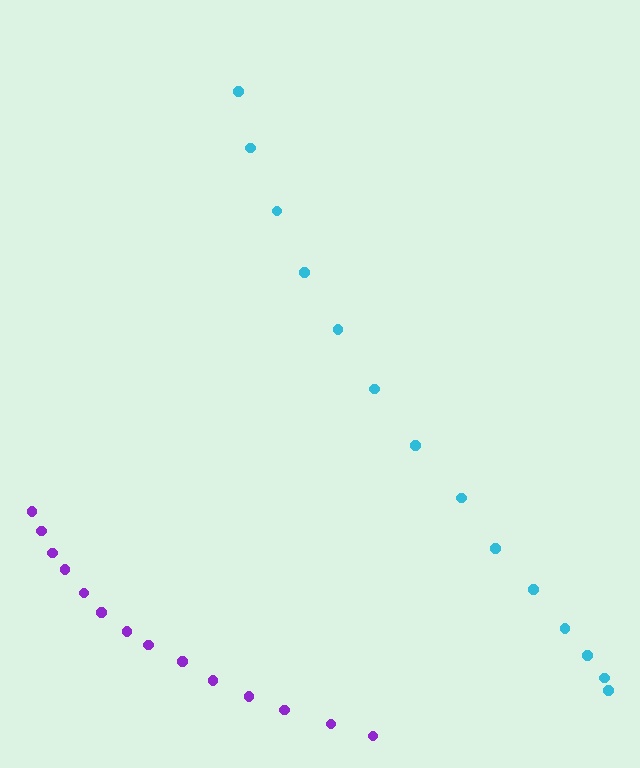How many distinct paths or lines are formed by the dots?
There are 2 distinct paths.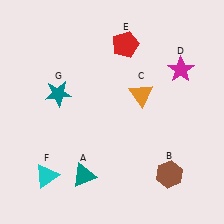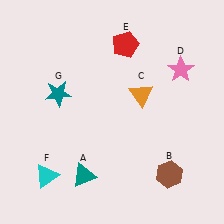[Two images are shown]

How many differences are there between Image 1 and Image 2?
There is 1 difference between the two images.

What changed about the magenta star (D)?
In Image 1, D is magenta. In Image 2, it changed to pink.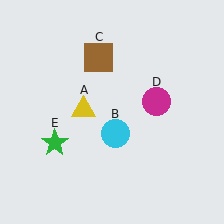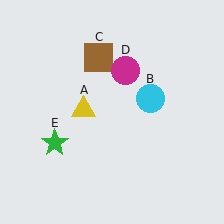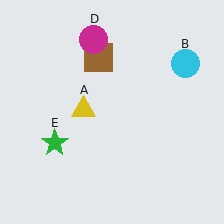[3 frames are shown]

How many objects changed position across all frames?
2 objects changed position: cyan circle (object B), magenta circle (object D).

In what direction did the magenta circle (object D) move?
The magenta circle (object D) moved up and to the left.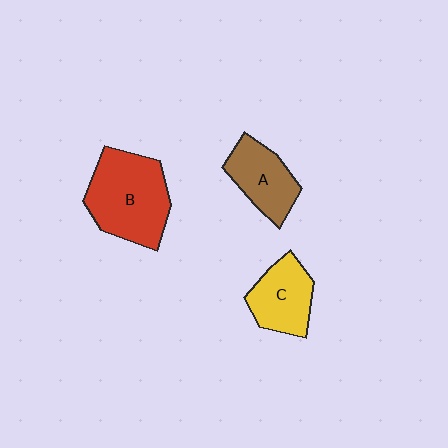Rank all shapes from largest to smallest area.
From largest to smallest: B (red), C (yellow), A (brown).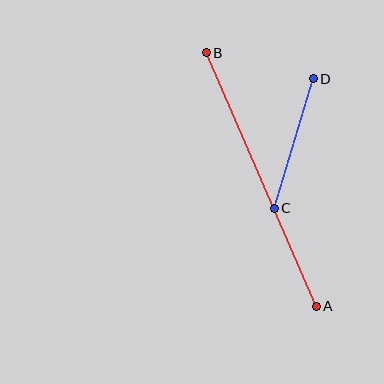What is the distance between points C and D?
The distance is approximately 136 pixels.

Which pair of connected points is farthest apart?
Points A and B are farthest apart.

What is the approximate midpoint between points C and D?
The midpoint is at approximately (294, 144) pixels.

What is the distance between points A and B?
The distance is approximately 276 pixels.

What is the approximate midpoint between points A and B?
The midpoint is at approximately (261, 179) pixels.